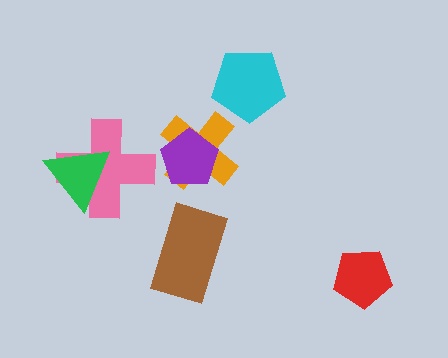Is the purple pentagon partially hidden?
No, no other shape covers it.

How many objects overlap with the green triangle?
1 object overlaps with the green triangle.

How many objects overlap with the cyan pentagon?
0 objects overlap with the cyan pentagon.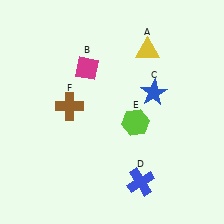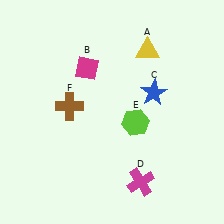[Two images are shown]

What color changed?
The cross (D) changed from blue in Image 1 to magenta in Image 2.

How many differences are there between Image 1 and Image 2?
There is 1 difference between the two images.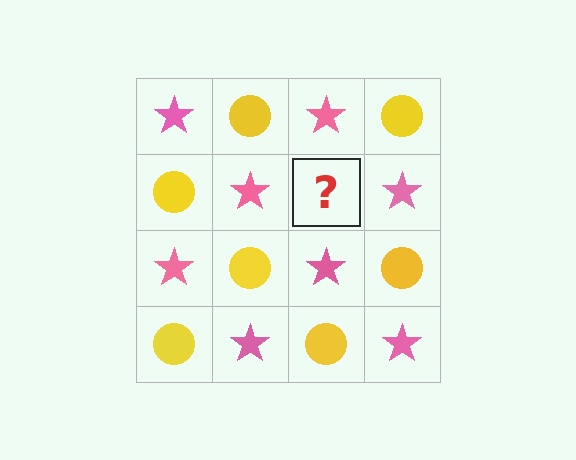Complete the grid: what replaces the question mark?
The question mark should be replaced with a yellow circle.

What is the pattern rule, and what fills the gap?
The rule is that it alternates pink star and yellow circle in a checkerboard pattern. The gap should be filled with a yellow circle.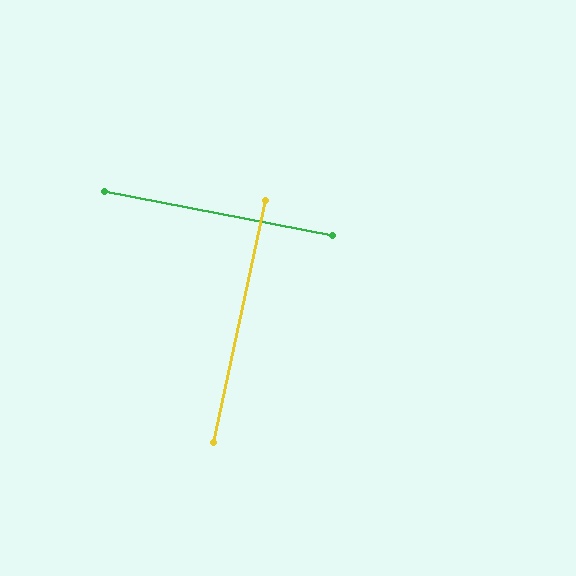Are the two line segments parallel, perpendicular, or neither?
Perpendicular — they meet at approximately 89°.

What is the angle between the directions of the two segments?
Approximately 89 degrees.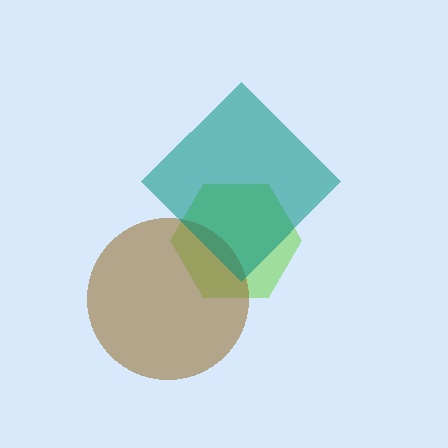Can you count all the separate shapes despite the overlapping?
Yes, there are 3 separate shapes.